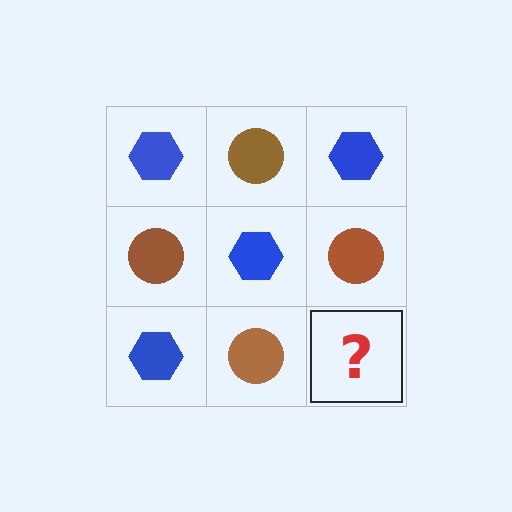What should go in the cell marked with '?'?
The missing cell should contain a blue hexagon.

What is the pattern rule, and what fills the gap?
The rule is that it alternates blue hexagon and brown circle in a checkerboard pattern. The gap should be filled with a blue hexagon.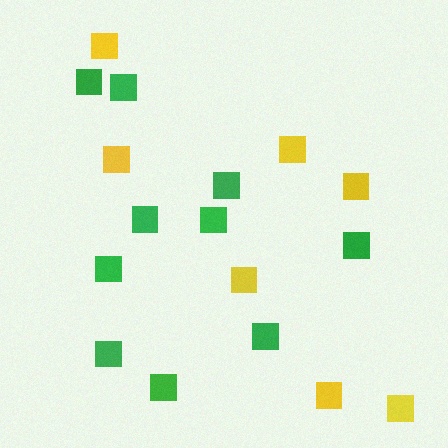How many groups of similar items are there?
There are 2 groups: one group of yellow squares (7) and one group of green squares (10).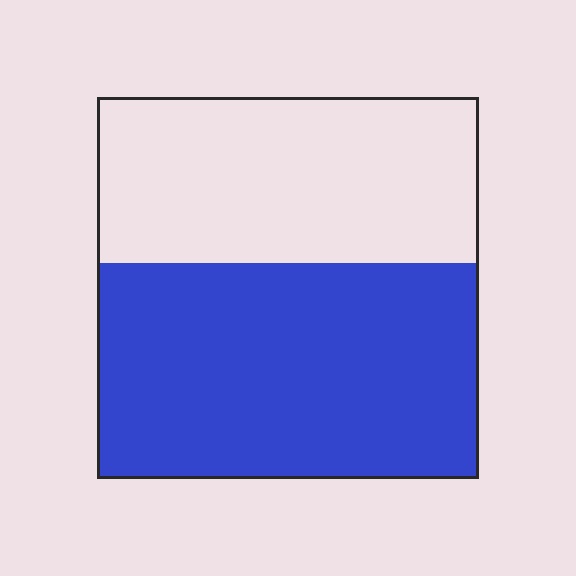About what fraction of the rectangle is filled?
About three fifths (3/5).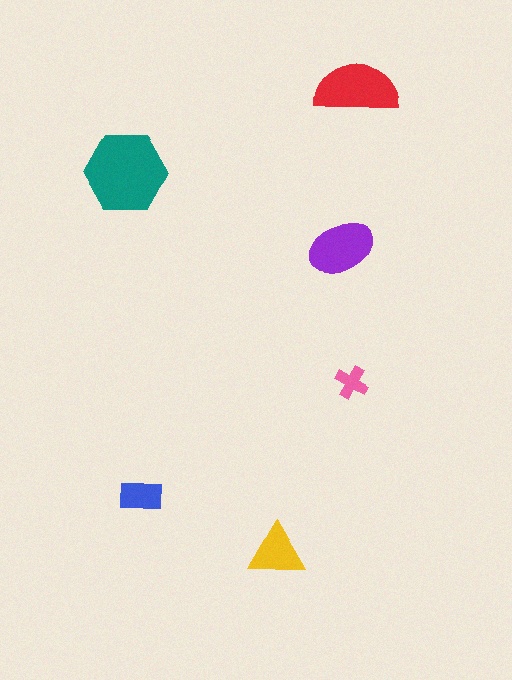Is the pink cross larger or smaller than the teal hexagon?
Smaller.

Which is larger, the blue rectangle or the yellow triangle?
The yellow triangle.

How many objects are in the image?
There are 6 objects in the image.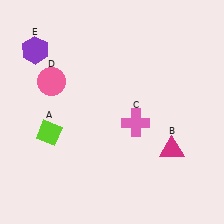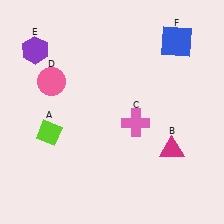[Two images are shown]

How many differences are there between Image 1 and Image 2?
There is 1 difference between the two images.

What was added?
A blue square (F) was added in Image 2.